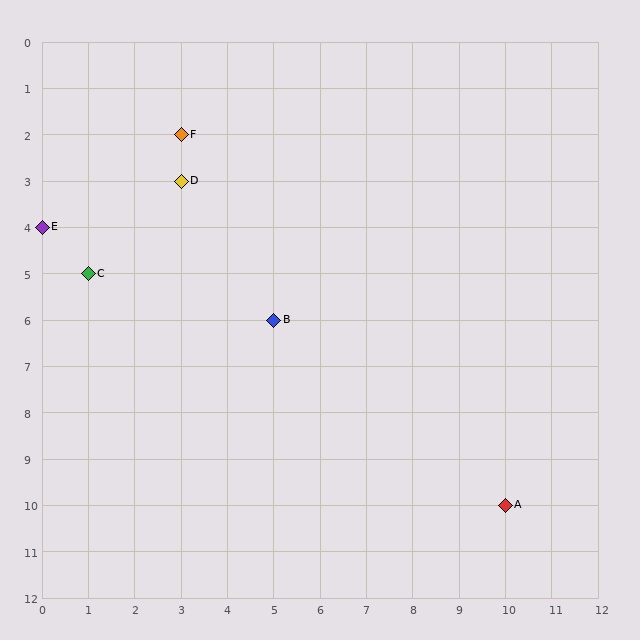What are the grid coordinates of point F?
Point F is at grid coordinates (3, 2).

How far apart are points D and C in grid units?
Points D and C are 2 columns and 2 rows apart (about 2.8 grid units diagonally).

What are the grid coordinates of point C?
Point C is at grid coordinates (1, 5).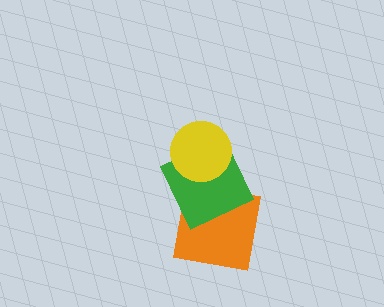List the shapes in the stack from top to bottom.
From top to bottom: the yellow circle, the green square, the orange square.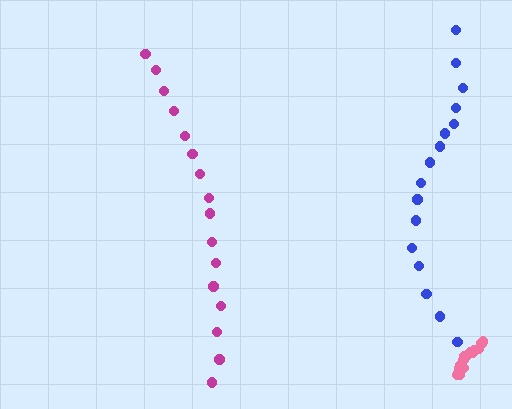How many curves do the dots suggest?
There are 3 distinct paths.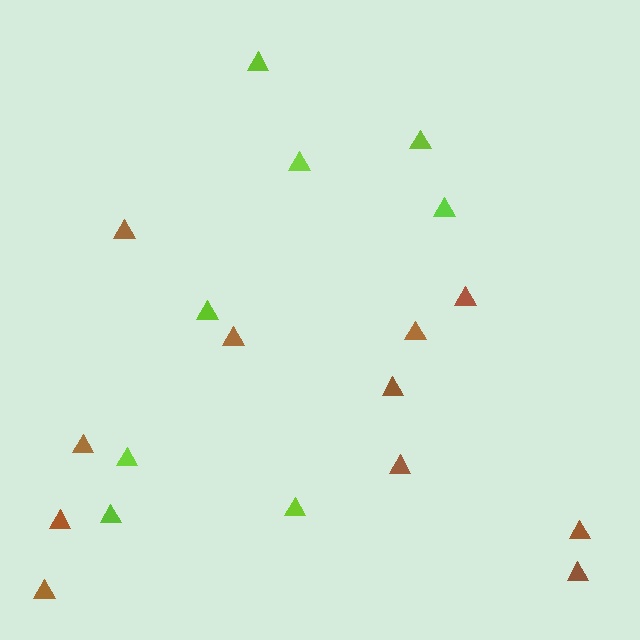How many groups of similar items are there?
There are 2 groups: one group of brown triangles (11) and one group of lime triangles (8).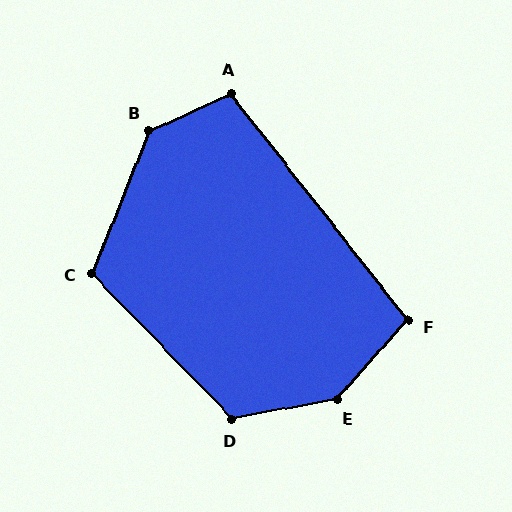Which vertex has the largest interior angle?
E, at approximately 142 degrees.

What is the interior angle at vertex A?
Approximately 103 degrees (obtuse).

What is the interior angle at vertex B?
Approximately 136 degrees (obtuse).